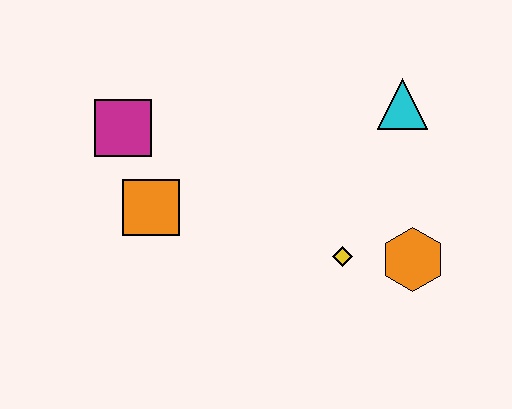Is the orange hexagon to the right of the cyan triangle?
Yes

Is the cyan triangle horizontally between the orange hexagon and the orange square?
Yes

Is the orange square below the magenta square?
Yes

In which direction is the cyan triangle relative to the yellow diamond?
The cyan triangle is above the yellow diamond.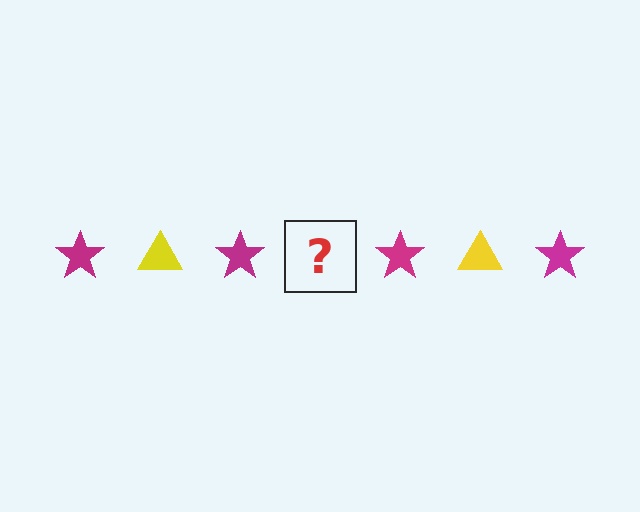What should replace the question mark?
The question mark should be replaced with a yellow triangle.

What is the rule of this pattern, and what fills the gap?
The rule is that the pattern alternates between magenta star and yellow triangle. The gap should be filled with a yellow triangle.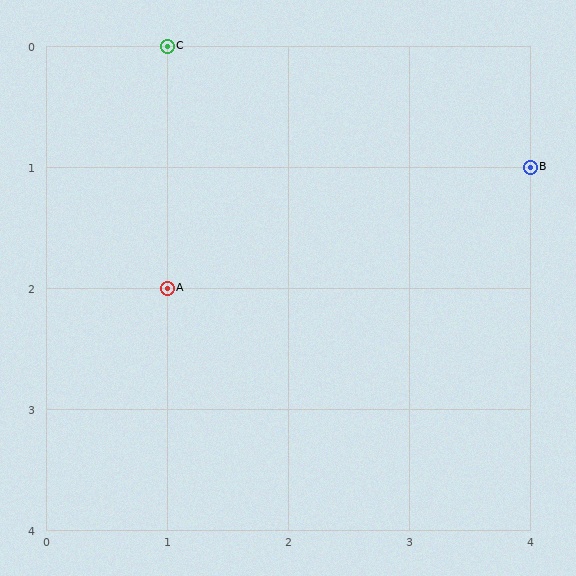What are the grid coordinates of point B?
Point B is at grid coordinates (4, 1).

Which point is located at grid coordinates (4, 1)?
Point B is at (4, 1).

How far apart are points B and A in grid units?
Points B and A are 3 columns and 1 row apart (about 3.2 grid units diagonally).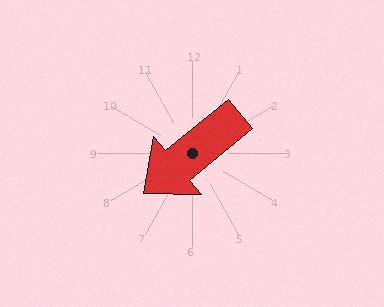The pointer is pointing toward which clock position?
Roughly 8 o'clock.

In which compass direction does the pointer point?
Southwest.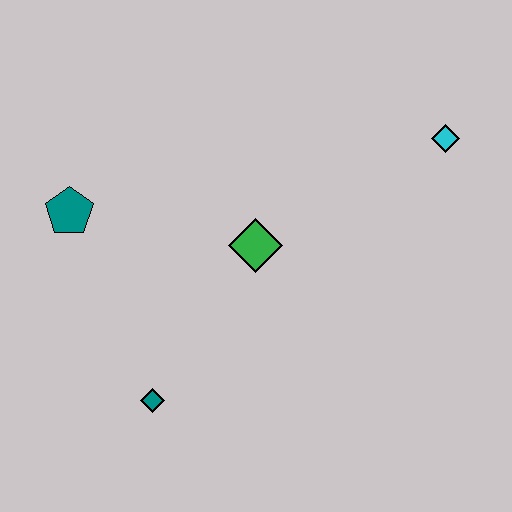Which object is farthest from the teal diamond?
The cyan diamond is farthest from the teal diamond.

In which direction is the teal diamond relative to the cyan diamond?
The teal diamond is to the left of the cyan diamond.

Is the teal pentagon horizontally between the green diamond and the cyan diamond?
No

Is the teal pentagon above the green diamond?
Yes